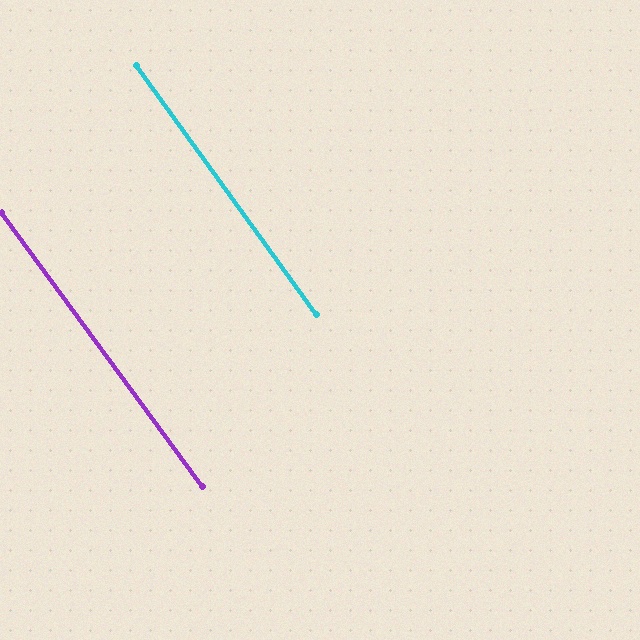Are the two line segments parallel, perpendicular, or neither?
Parallel — their directions differ by only 0.5°.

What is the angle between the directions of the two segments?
Approximately 0 degrees.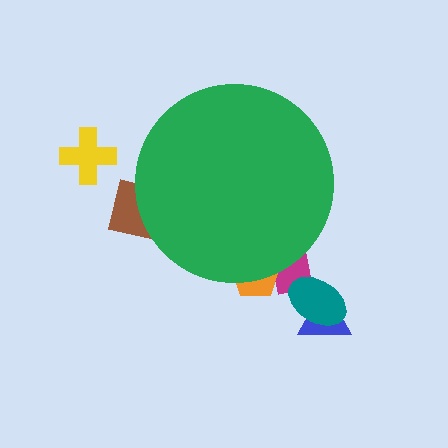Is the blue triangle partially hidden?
No, the blue triangle is fully visible.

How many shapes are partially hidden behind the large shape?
3 shapes are partially hidden.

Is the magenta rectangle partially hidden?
Yes, the magenta rectangle is partially hidden behind the green circle.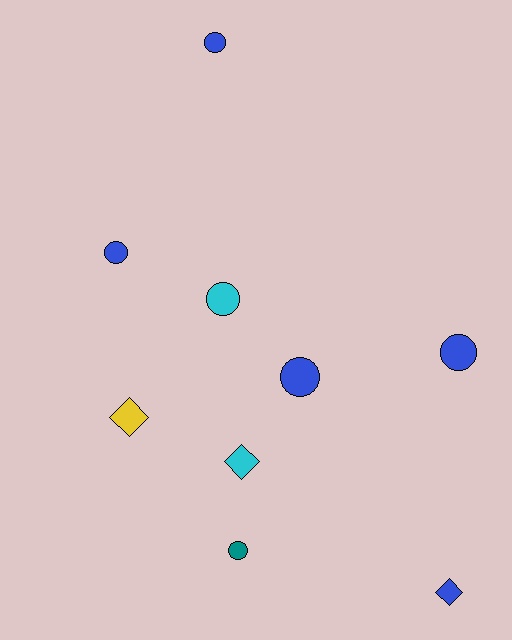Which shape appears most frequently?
Circle, with 6 objects.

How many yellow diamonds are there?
There is 1 yellow diamond.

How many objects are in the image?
There are 9 objects.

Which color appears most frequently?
Blue, with 5 objects.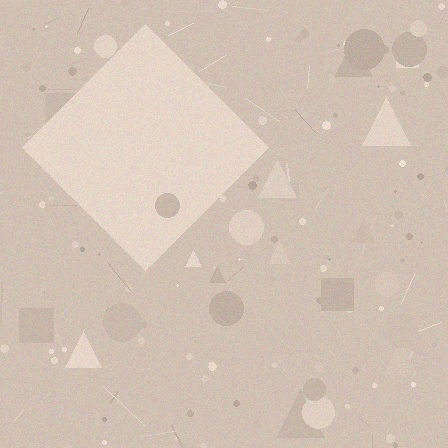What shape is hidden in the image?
A diamond is hidden in the image.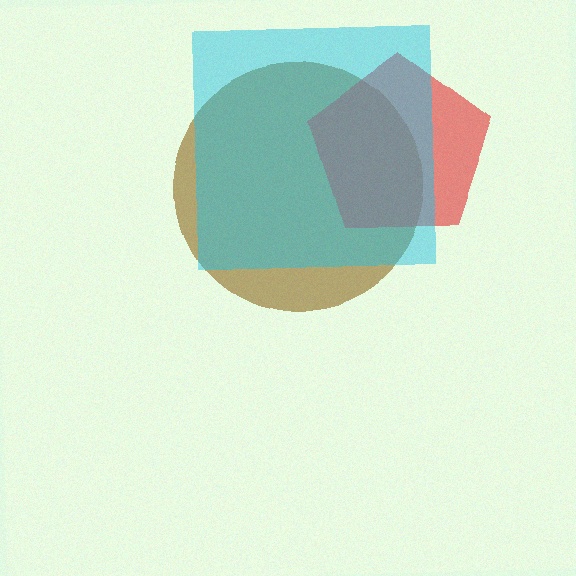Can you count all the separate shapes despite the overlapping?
Yes, there are 3 separate shapes.